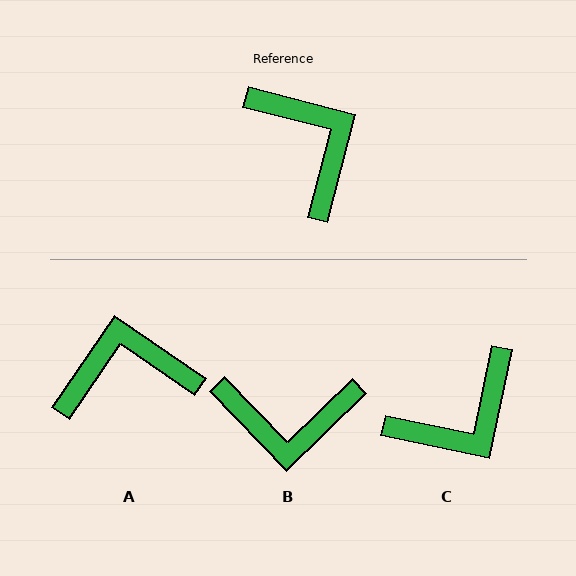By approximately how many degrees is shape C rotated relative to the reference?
Approximately 87 degrees clockwise.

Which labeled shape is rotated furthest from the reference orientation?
B, about 121 degrees away.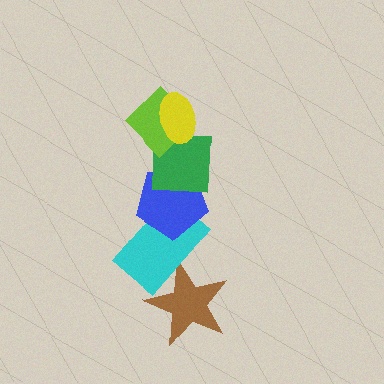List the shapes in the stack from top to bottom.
From top to bottom: the yellow ellipse, the lime diamond, the green square, the blue pentagon, the cyan rectangle, the brown star.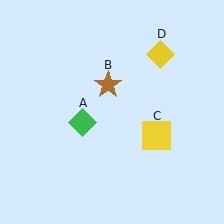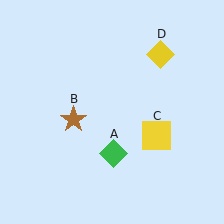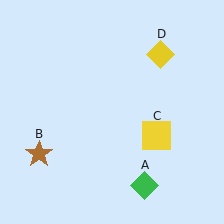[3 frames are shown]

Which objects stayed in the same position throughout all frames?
Yellow square (object C) and yellow diamond (object D) remained stationary.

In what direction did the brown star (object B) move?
The brown star (object B) moved down and to the left.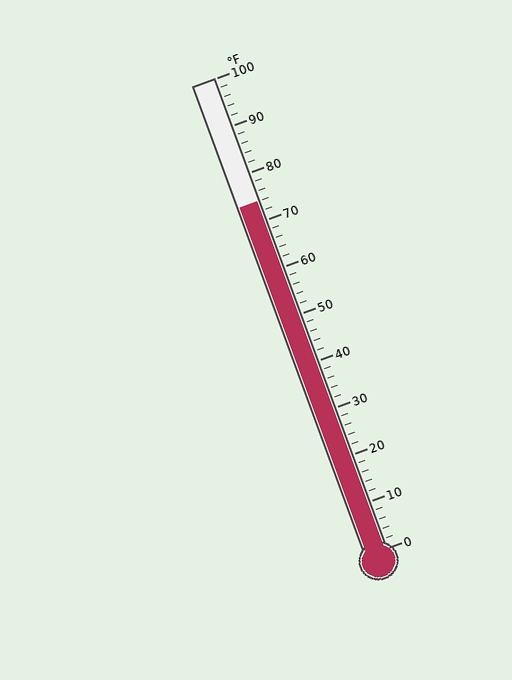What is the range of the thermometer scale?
The thermometer scale ranges from 0°F to 100°F.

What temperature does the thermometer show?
The thermometer shows approximately 74°F.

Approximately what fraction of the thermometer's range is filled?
The thermometer is filled to approximately 75% of its range.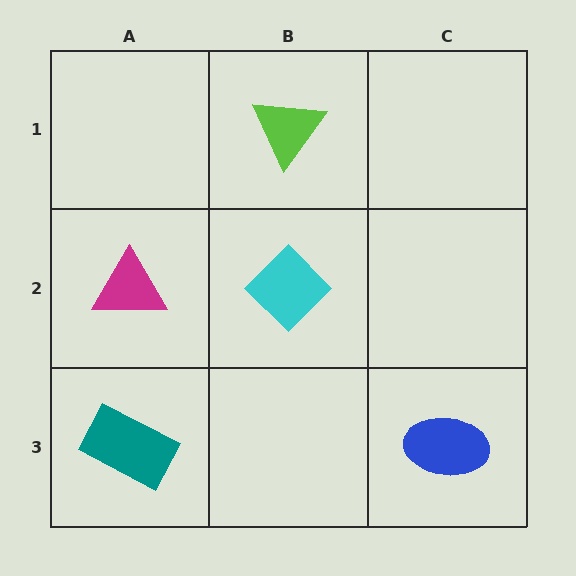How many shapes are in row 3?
2 shapes.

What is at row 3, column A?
A teal rectangle.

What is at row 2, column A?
A magenta triangle.